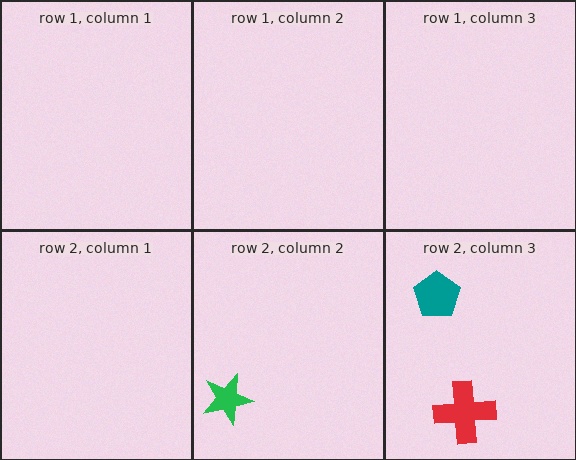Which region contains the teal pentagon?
The row 2, column 3 region.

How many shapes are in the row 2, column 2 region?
1.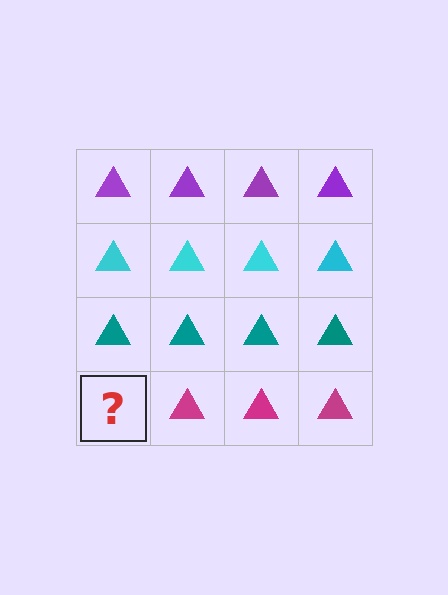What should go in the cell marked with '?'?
The missing cell should contain a magenta triangle.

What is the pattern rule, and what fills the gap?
The rule is that each row has a consistent color. The gap should be filled with a magenta triangle.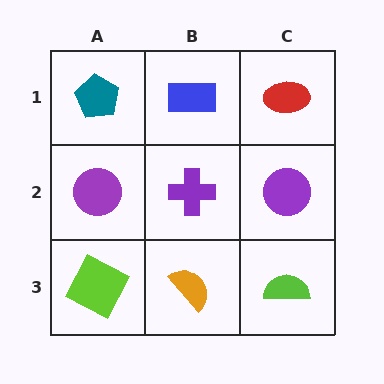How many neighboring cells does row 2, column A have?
3.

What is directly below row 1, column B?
A purple cross.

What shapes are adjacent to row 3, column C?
A purple circle (row 2, column C), an orange semicircle (row 3, column B).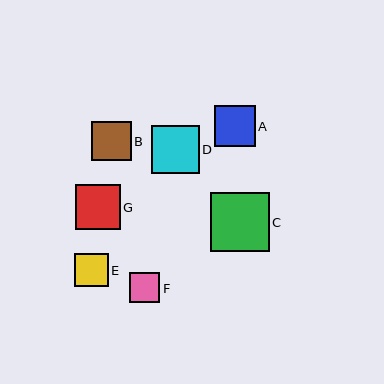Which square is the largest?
Square C is the largest with a size of approximately 58 pixels.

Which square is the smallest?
Square F is the smallest with a size of approximately 30 pixels.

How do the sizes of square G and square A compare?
Square G and square A are approximately the same size.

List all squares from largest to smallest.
From largest to smallest: C, D, G, A, B, E, F.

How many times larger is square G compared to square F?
Square G is approximately 1.5 times the size of square F.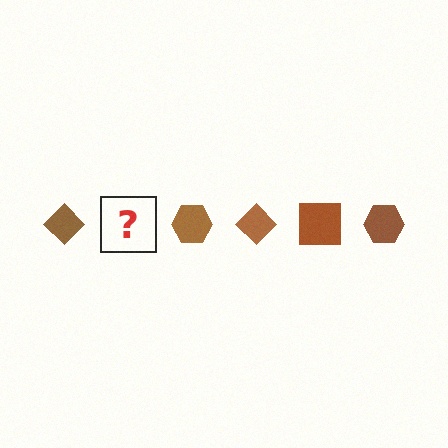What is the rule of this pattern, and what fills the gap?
The rule is that the pattern cycles through diamond, square, hexagon shapes in brown. The gap should be filled with a brown square.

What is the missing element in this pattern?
The missing element is a brown square.